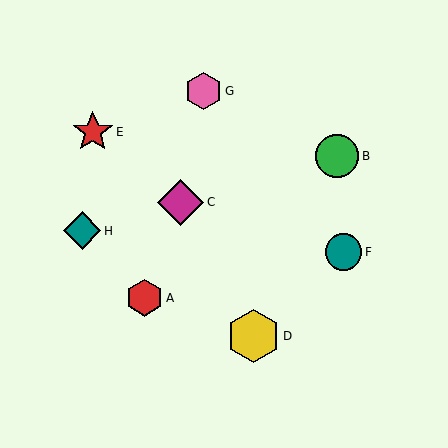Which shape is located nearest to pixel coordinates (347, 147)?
The green circle (labeled B) at (337, 156) is nearest to that location.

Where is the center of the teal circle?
The center of the teal circle is at (344, 252).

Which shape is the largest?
The yellow hexagon (labeled D) is the largest.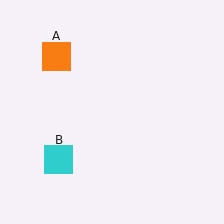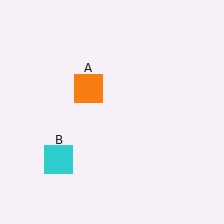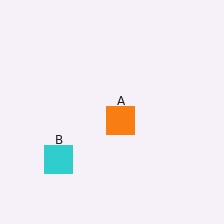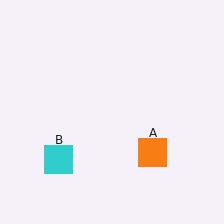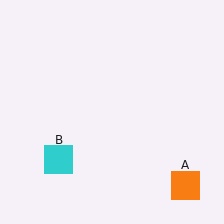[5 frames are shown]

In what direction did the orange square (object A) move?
The orange square (object A) moved down and to the right.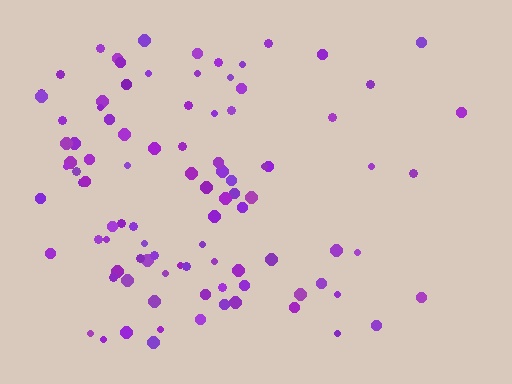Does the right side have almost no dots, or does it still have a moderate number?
Still a moderate number, just noticeably fewer than the left.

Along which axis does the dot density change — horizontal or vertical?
Horizontal.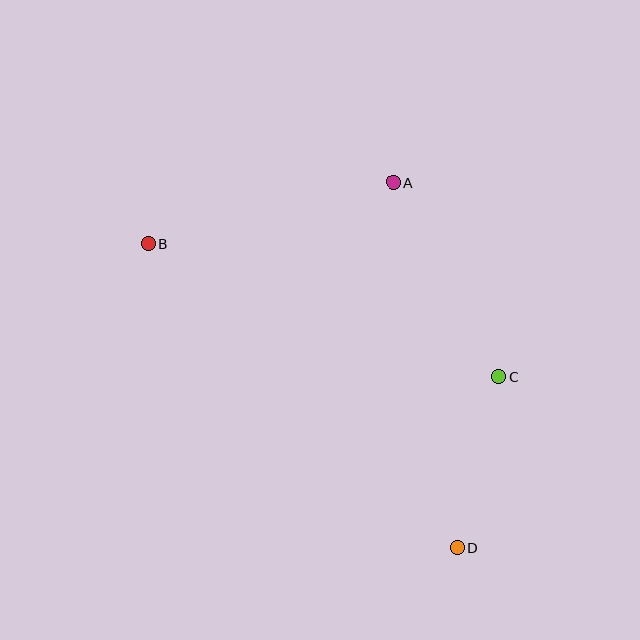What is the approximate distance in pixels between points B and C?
The distance between B and C is approximately 375 pixels.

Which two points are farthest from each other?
Points B and D are farthest from each other.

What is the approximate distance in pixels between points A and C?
The distance between A and C is approximately 221 pixels.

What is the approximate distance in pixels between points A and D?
The distance between A and D is approximately 371 pixels.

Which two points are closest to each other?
Points C and D are closest to each other.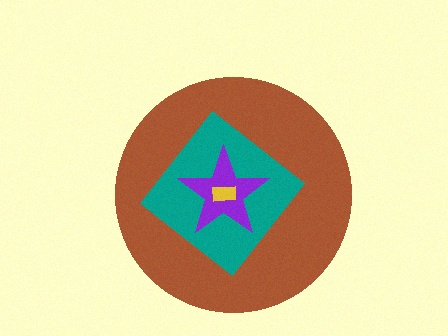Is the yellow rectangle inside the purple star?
Yes.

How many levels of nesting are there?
4.